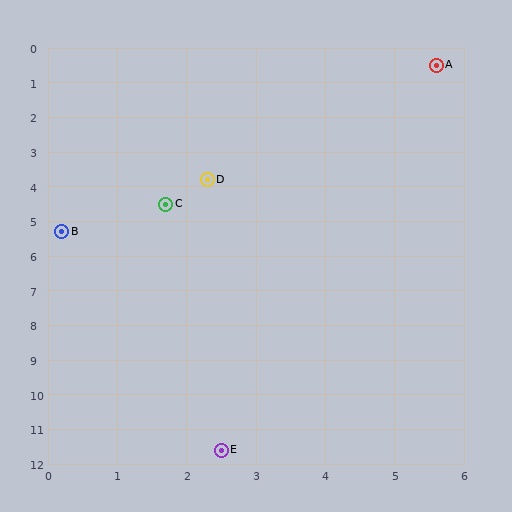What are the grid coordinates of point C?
Point C is at approximately (1.7, 4.5).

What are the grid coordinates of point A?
Point A is at approximately (5.6, 0.5).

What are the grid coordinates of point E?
Point E is at approximately (2.5, 11.6).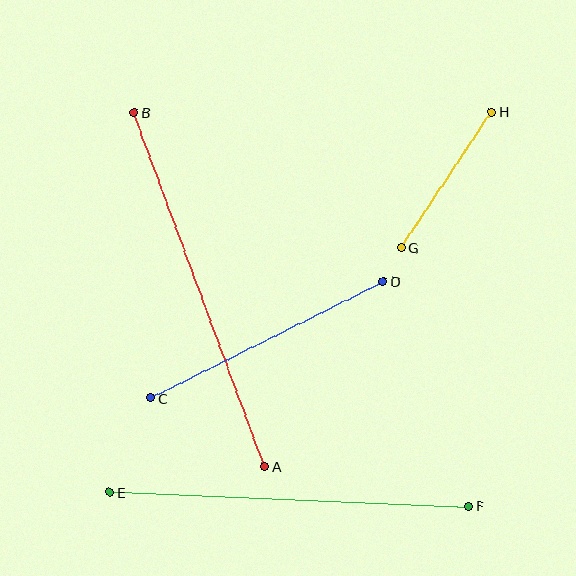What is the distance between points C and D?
The distance is approximately 260 pixels.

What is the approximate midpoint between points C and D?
The midpoint is at approximately (267, 340) pixels.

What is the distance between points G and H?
The distance is approximately 163 pixels.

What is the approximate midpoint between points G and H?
The midpoint is at approximately (446, 180) pixels.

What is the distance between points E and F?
The distance is approximately 359 pixels.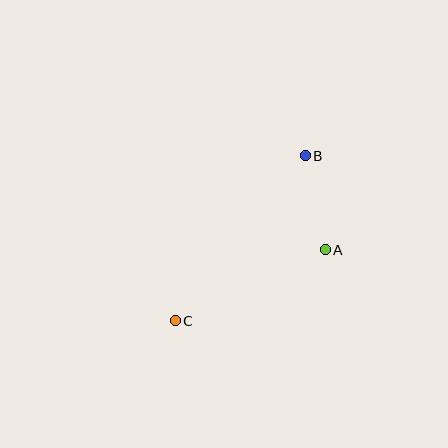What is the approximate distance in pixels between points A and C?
The distance between A and C is approximately 166 pixels.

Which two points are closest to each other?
Points A and B are closest to each other.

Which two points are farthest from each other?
Points B and C are farthest from each other.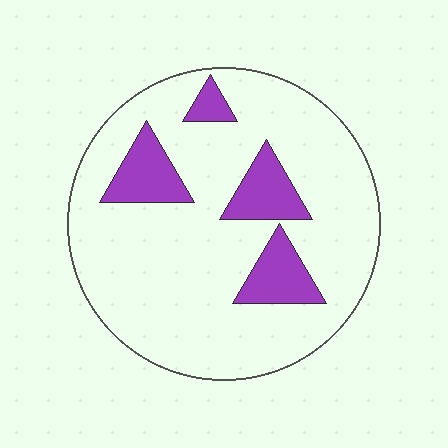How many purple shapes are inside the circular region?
4.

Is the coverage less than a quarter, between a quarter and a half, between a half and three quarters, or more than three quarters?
Less than a quarter.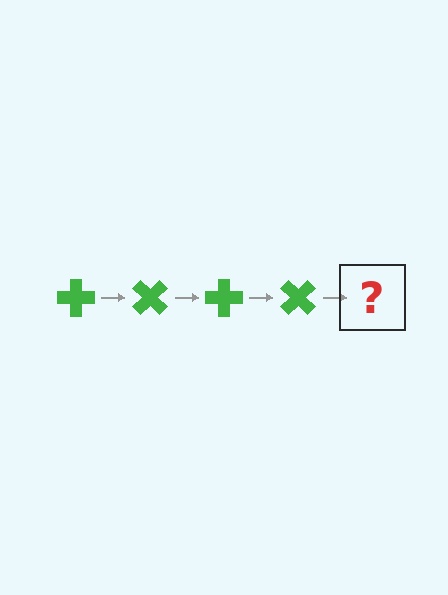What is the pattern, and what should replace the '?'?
The pattern is that the cross rotates 45 degrees each step. The '?' should be a green cross rotated 180 degrees.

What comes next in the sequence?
The next element should be a green cross rotated 180 degrees.